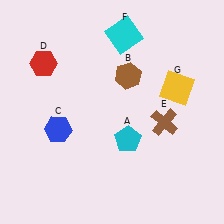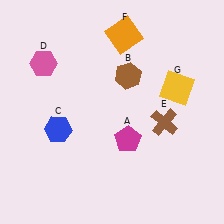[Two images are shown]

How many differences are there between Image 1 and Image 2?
There are 3 differences between the two images.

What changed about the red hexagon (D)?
In Image 1, D is red. In Image 2, it changed to pink.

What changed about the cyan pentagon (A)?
In Image 1, A is cyan. In Image 2, it changed to magenta.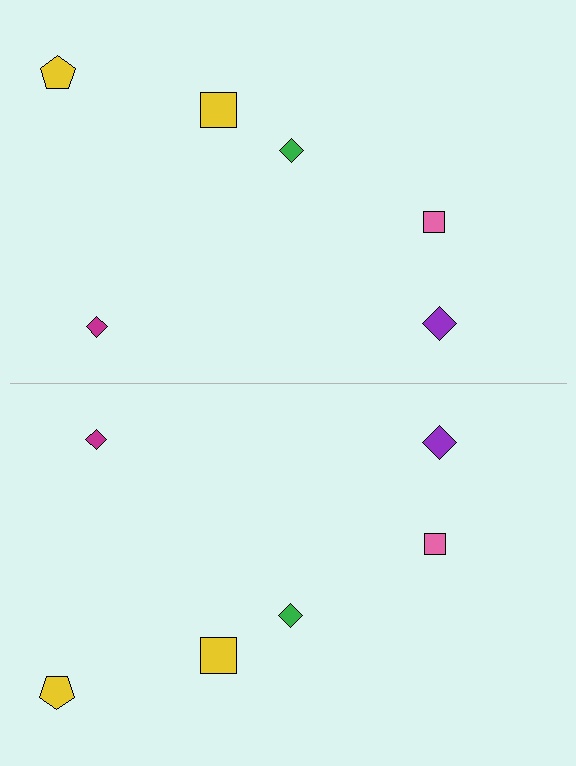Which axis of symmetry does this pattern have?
The pattern has a horizontal axis of symmetry running through the center of the image.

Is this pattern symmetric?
Yes, this pattern has bilateral (reflection) symmetry.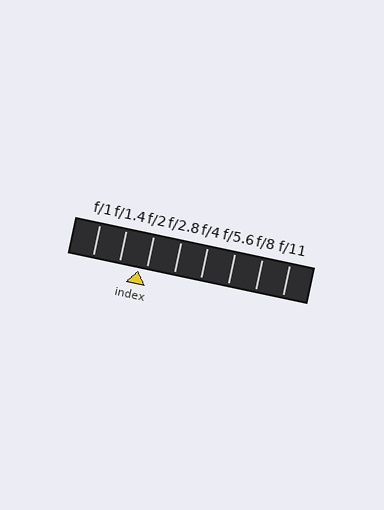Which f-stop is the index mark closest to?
The index mark is closest to f/2.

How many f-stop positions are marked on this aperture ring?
There are 8 f-stop positions marked.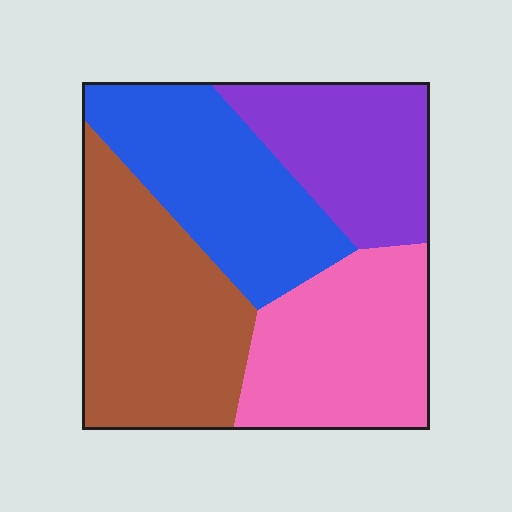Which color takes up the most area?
Brown, at roughly 30%.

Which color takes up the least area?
Purple, at roughly 20%.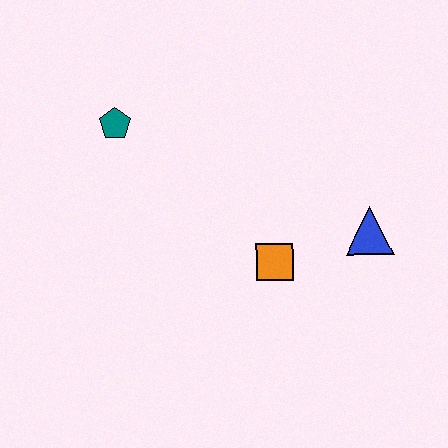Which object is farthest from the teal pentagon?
The blue triangle is farthest from the teal pentagon.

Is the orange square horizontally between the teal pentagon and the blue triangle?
Yes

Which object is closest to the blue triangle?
The orange square is closest to the blue triangle.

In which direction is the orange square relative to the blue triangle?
The orange square is to the left of the blue triangle.